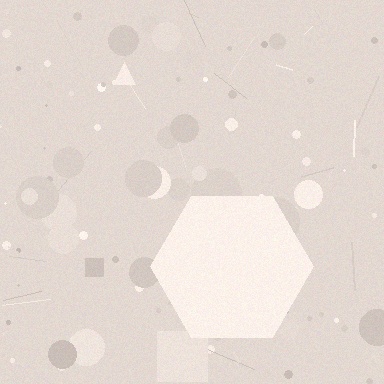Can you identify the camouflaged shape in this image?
The camouflaged shape is a hexagon.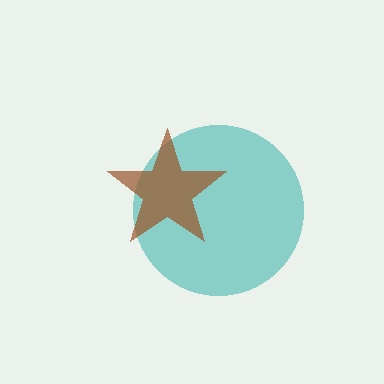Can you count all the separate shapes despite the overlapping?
Yes, there are 2 separate shapes.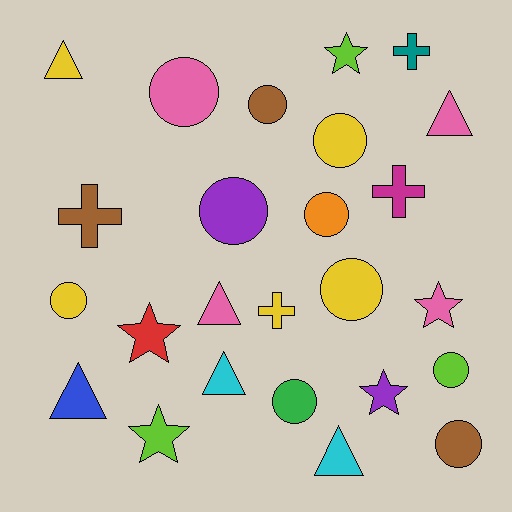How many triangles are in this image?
There are 6 triangles.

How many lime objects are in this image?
There are 3 lime objects.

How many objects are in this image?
There are 25 objects.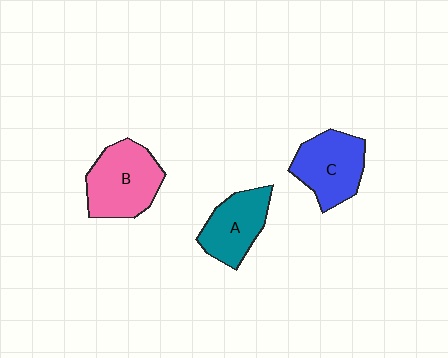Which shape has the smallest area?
Shape A (teal).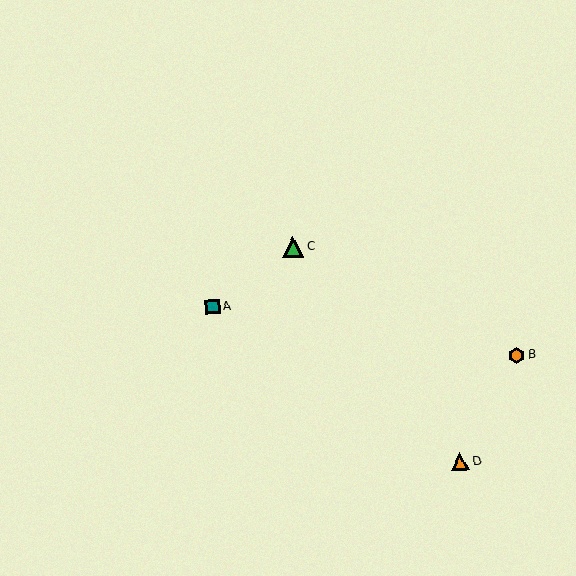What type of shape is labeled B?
Shape B is an orange hexagon.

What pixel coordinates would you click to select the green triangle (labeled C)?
Click at (293, 247) to select the green triangle C.